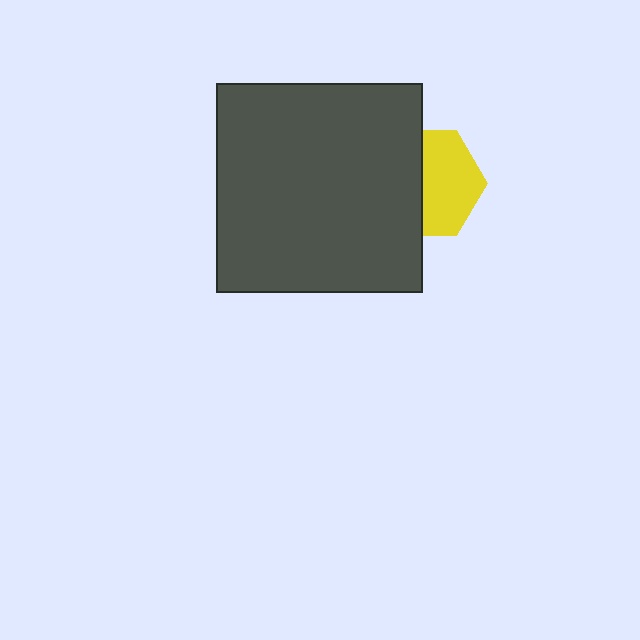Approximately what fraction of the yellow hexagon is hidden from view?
Roughly 47% of the yellow hexagon is hidden behind the dark gray rectangle.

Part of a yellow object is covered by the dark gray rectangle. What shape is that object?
It is a hexagon.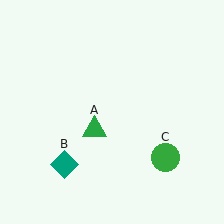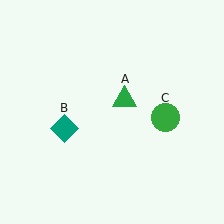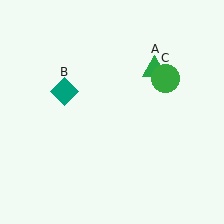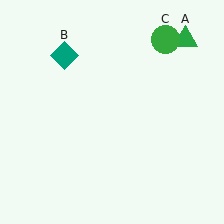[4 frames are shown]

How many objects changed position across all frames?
3 objects changed position: green triangle (object A), teal diamond (object B), green circle (object C).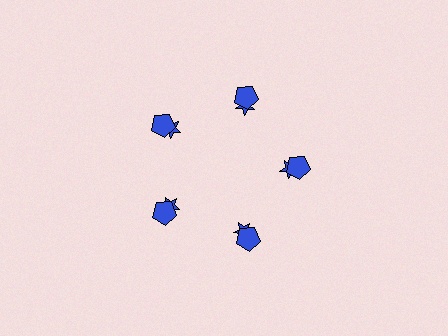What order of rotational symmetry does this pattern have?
This pattern has 5-fold rotational symmetry.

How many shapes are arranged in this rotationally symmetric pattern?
There are 10 shapes, arranged in 5 groups of 2.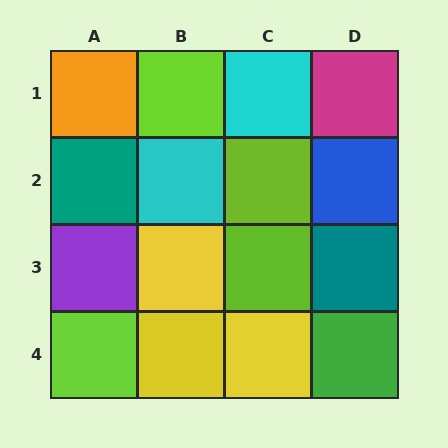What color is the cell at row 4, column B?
Yellow.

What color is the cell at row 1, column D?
Magenta.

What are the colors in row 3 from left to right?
Purple, yellow, lime, teal.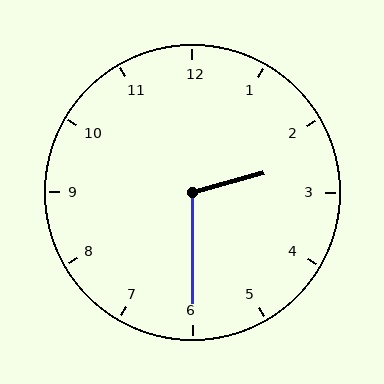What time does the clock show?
2:30.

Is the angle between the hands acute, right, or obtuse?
It is obtuse.